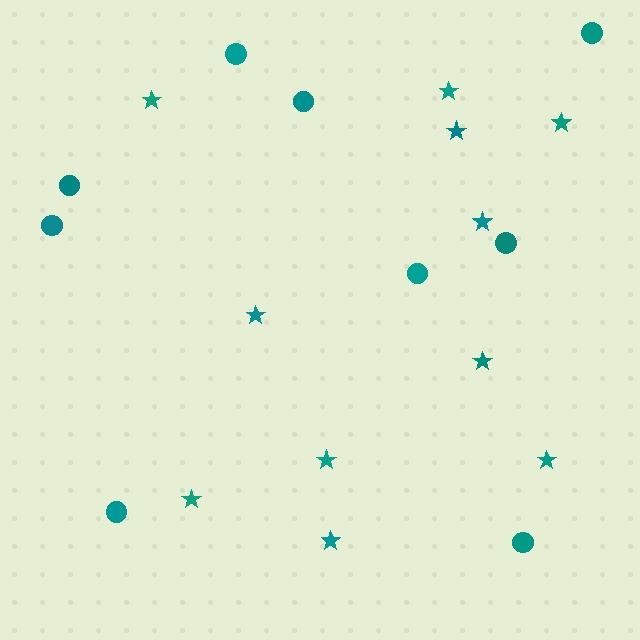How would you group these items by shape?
There are 2 groups: one group of circles (9) and one group of stars (11).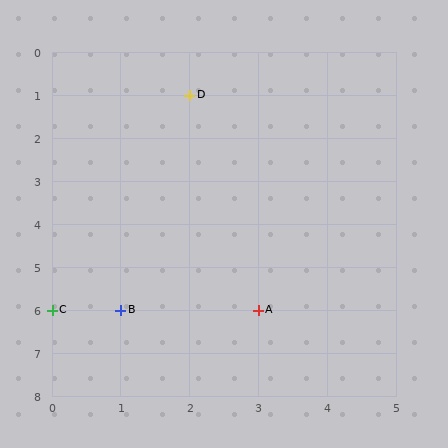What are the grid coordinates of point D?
Point D is at grid coordinates (2, 1).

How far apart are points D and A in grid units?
Points D and A are 1 column and 5 rows apart (about 5.1 grid units diagonally).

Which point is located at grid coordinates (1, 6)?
Point B is at (1, 6).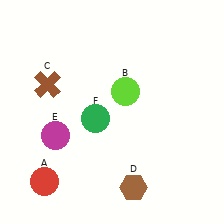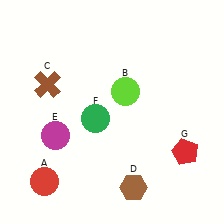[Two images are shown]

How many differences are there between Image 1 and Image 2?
There is 1 difference between the two images.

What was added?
A red pentagon (G) was added in Image 2.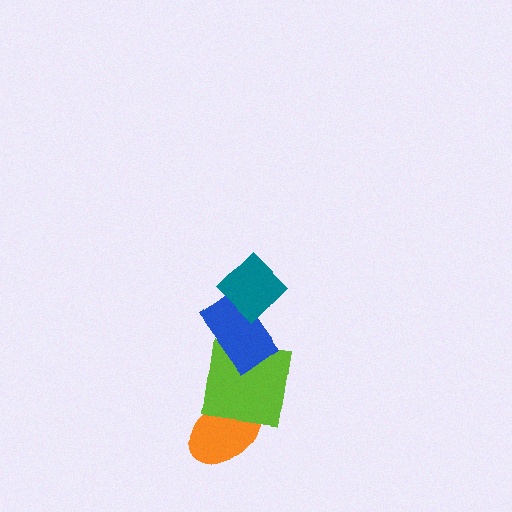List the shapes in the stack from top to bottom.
From top to bottom: the teal diamond, the blue rectangle, the lime square, the orange ellipse.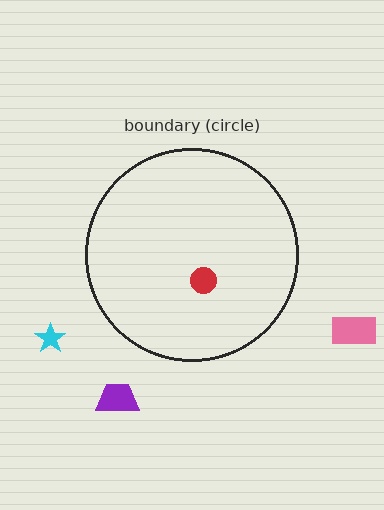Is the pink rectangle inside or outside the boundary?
Outside.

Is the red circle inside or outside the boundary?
Inside.